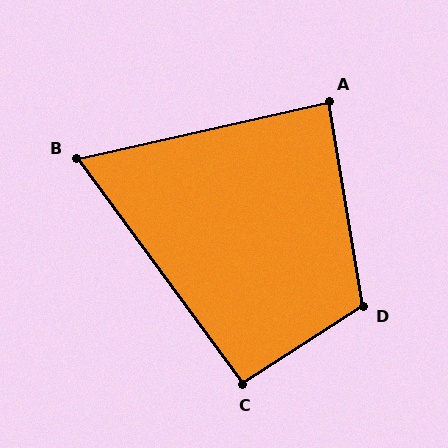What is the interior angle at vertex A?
Approximately 87 degrees (approximately right).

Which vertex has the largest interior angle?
D, at approximately 114 degrees.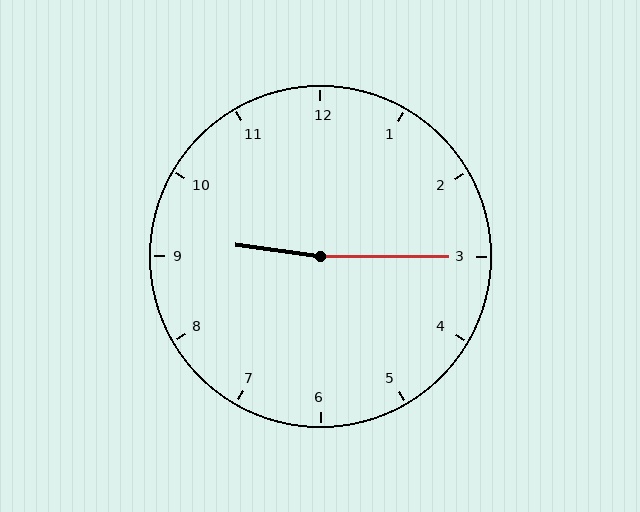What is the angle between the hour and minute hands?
Approximately 172 degrees.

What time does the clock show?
9:15.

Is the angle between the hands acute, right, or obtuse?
It is obtuse.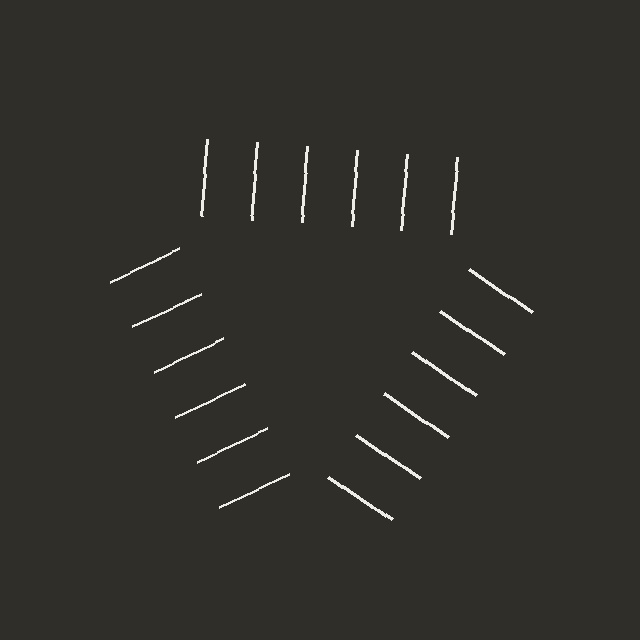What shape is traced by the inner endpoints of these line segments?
An illusory triangle — the line segments terminate on its edges but no continuous stroke is drawn.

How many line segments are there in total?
18 — 6 along each of the 3 edges.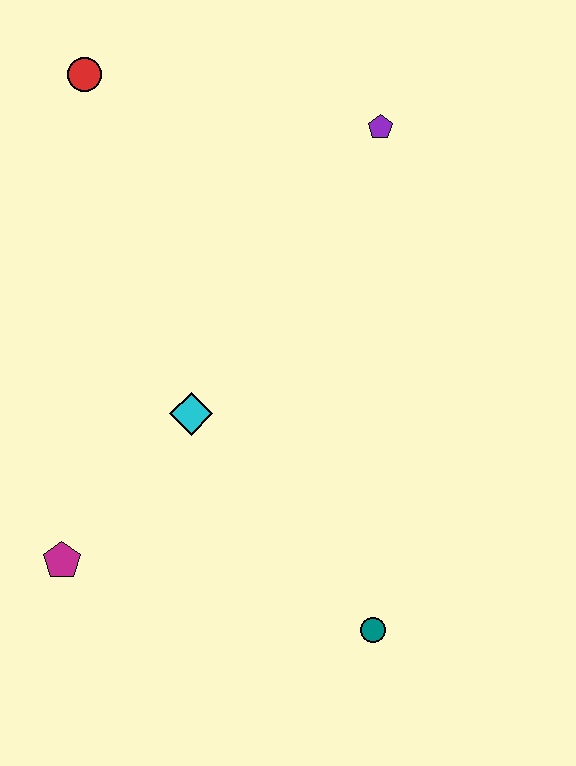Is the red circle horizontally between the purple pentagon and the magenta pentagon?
Yes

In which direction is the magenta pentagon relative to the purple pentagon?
The magenta pentagon is below the purple pentagon.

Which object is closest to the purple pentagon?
The red circle is closest to the purple pentagon.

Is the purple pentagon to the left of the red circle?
No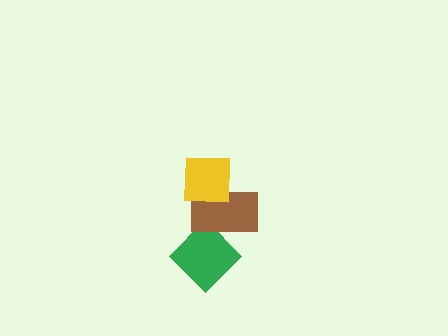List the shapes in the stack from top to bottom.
From top to bottom: the yellow square, the brown rectangle, the green diamond.